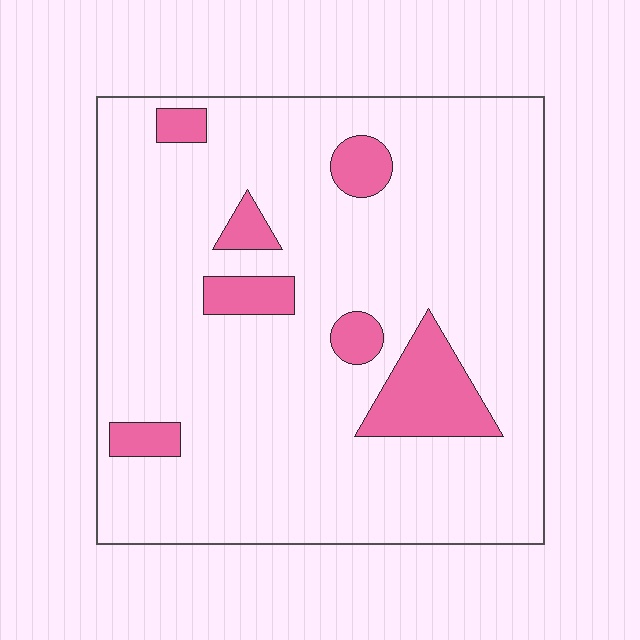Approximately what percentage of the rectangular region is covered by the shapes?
Approximately 15%.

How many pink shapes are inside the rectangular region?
7.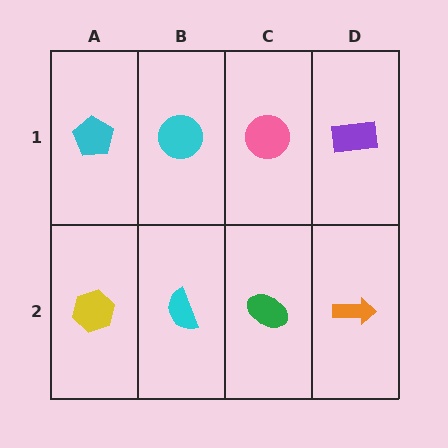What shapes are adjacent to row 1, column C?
A green ellipse (row 2, column C), a cyan circle (row 1, column B), a purple rectangle (row 1, column D).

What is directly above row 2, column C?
A pink circle.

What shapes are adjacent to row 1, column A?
A yellow hexagon (row 2, column A), a cyan circle (row 1, column B).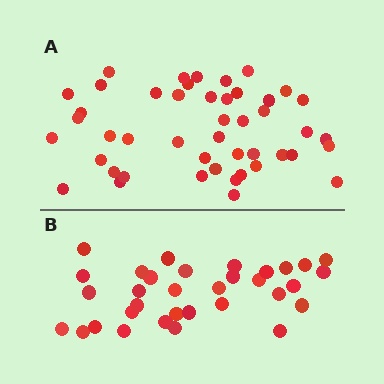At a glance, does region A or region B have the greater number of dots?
Region A (the top region) has more dots.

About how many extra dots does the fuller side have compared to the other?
Region A has approximately 15 more dots than region B.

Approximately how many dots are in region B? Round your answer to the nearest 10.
About 30 dots. (The exact count is 33, which rounds to 30.)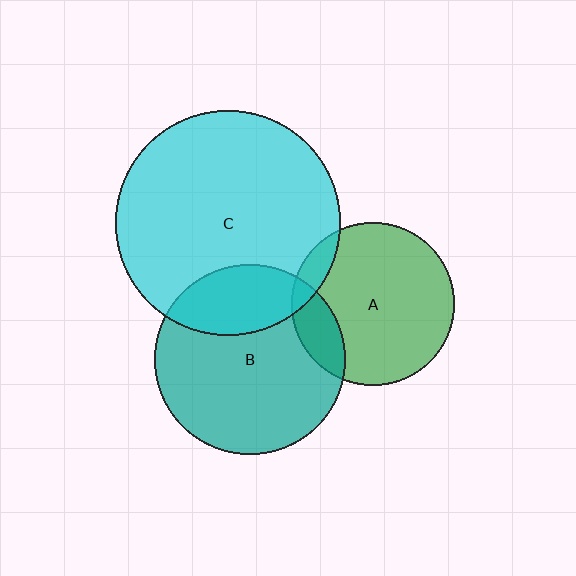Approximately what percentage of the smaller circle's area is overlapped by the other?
Approximately 15%.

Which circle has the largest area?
Circle C (cyan).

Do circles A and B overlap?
Yes.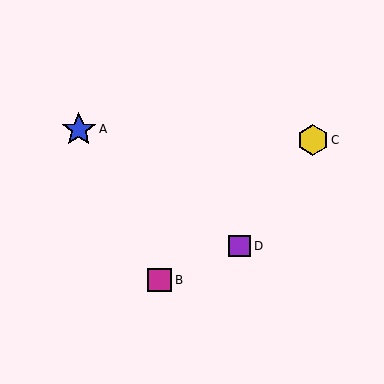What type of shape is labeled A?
Shape A is a blue star.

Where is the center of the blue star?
The center of the blue star is at (79, 129).